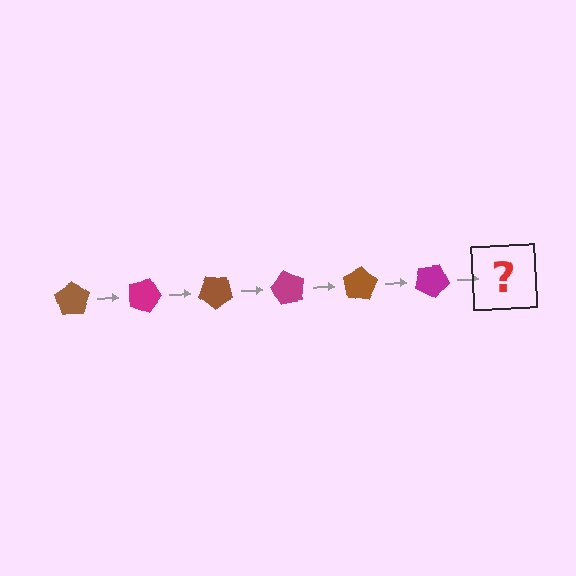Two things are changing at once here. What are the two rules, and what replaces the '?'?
The two rules are that it rotates 20 degrees each step and the color cycles through brown and magenta. The '?' should be a brown pentagon, rotated 120 degrees from the start.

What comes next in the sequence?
The next element should be a brown pentagon, rotated 120 degrees from the start.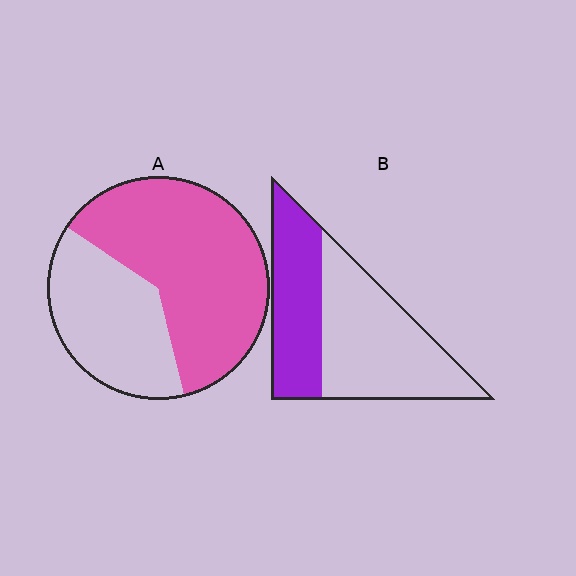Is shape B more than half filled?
No.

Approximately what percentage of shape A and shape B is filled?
A is approximately 60% and B is approximately 40%.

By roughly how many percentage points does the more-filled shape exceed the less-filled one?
By roughly 20 percentage points (A over B).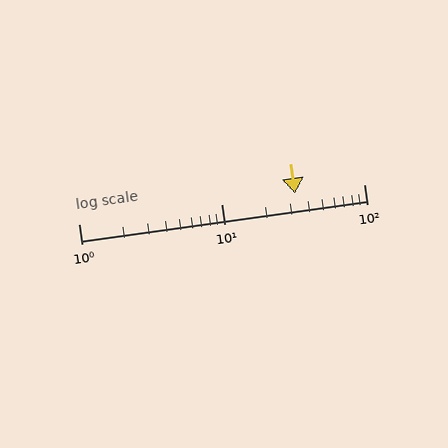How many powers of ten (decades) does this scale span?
The scale spans 2 decades, from 1 to 100.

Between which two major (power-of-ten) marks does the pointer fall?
The pointer is between 10 and 100.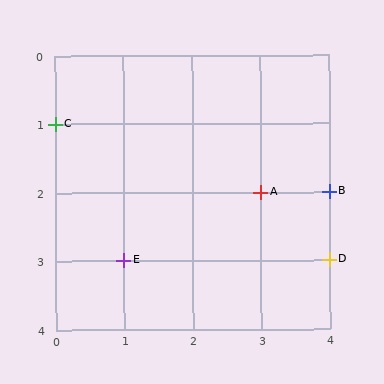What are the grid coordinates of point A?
Point A is at grid coordinates (3, 2).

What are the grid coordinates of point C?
Point C is at grid coordinates (0, 1).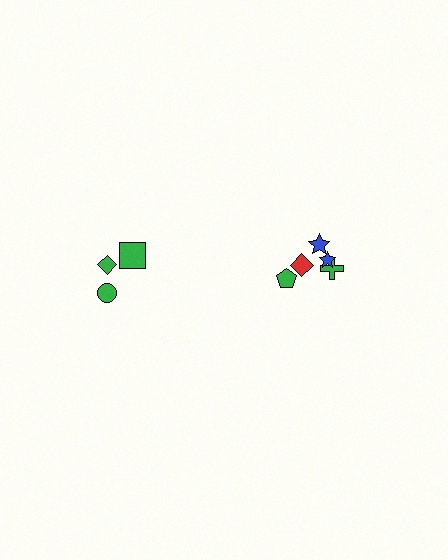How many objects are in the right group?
There are 5 objects.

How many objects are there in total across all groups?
There are 8 objects.